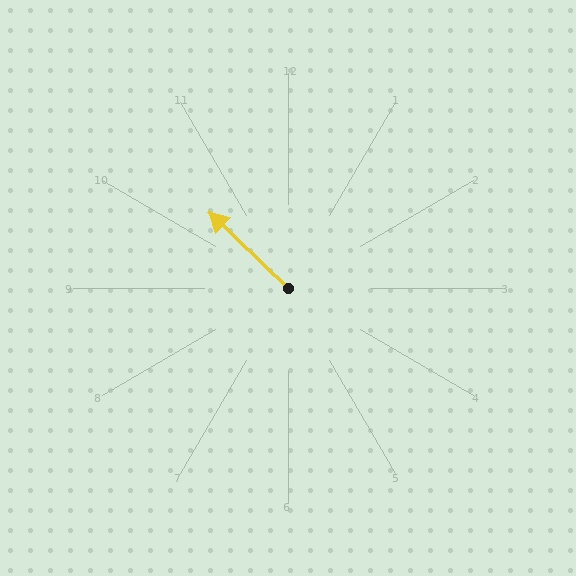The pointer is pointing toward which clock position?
Roughly 10 o'clock.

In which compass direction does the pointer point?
Northwest.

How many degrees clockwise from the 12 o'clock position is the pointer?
Approximately 314 degrees.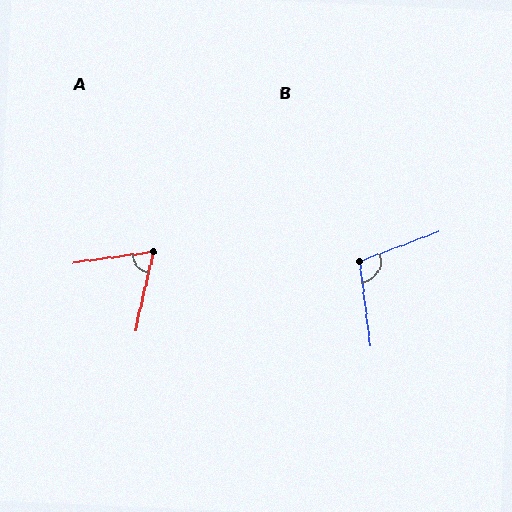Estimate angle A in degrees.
Approximately 69 degrees.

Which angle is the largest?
B, at approximately 103 degrees.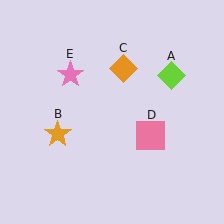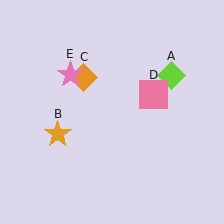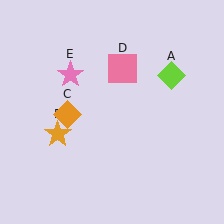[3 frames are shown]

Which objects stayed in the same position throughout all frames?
Lime diamond (object A) and orange star (object B) and pink star (object E) remained stationary.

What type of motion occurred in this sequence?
The orange diamond (object C), pink square (object D) rotated counterclockwise around the center of the scene.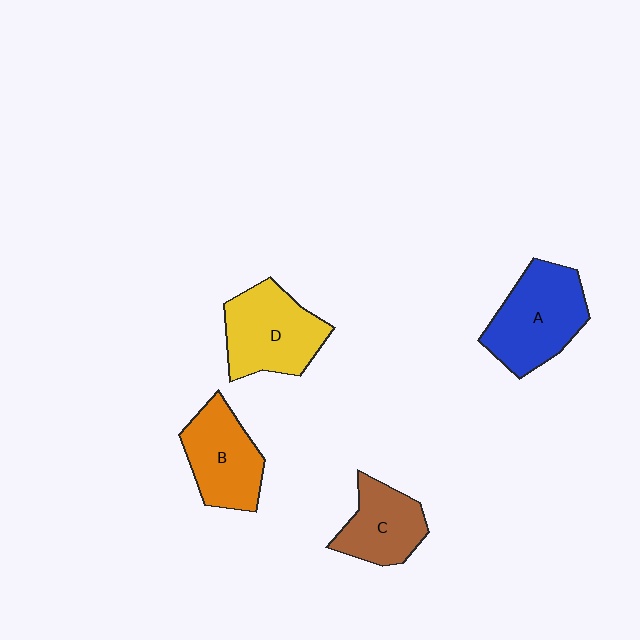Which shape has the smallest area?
Shape C (brown).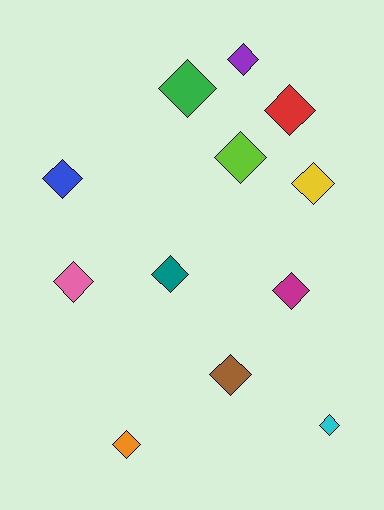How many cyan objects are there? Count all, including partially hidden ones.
There is 1 cyan object.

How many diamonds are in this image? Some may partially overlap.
There are 12 diamonds.